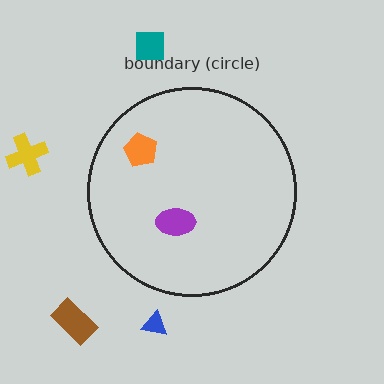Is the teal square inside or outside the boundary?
Outside.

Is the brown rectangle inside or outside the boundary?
Outside.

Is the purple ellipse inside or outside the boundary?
Inside.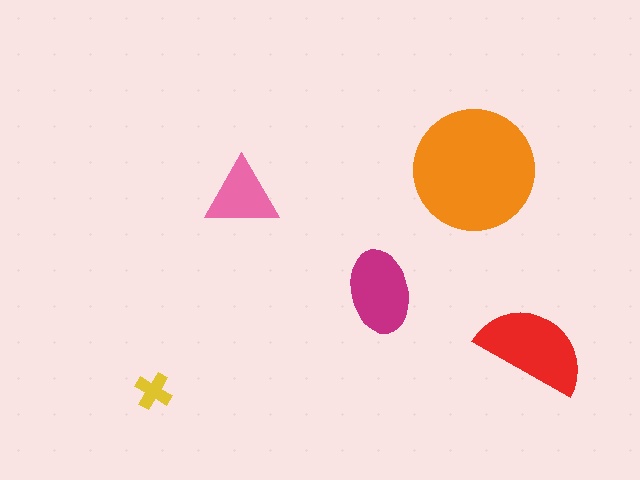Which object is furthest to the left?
The yellow cross is leftmost.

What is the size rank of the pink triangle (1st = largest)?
4th.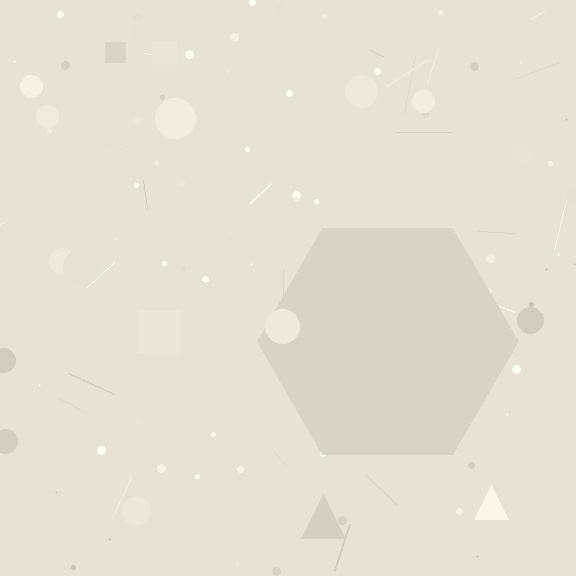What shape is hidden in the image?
A hexagon is hidden in the image.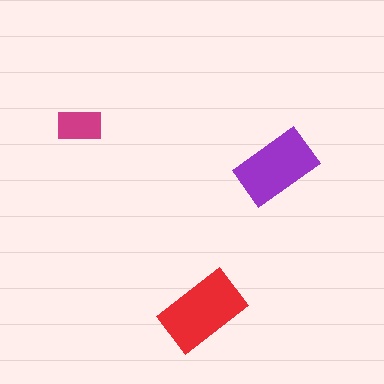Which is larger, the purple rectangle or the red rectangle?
The red one.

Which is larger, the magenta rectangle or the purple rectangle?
The purple one.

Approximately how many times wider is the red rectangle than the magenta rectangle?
About 2 times wider.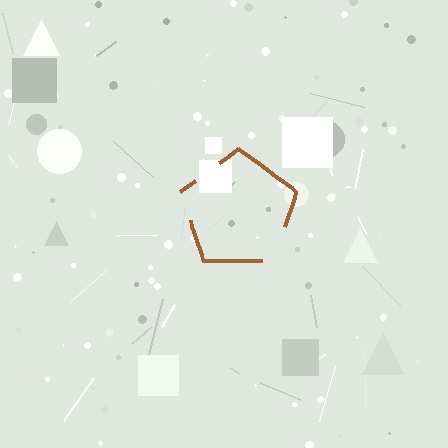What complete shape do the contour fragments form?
The contour fragments form a pentagon.